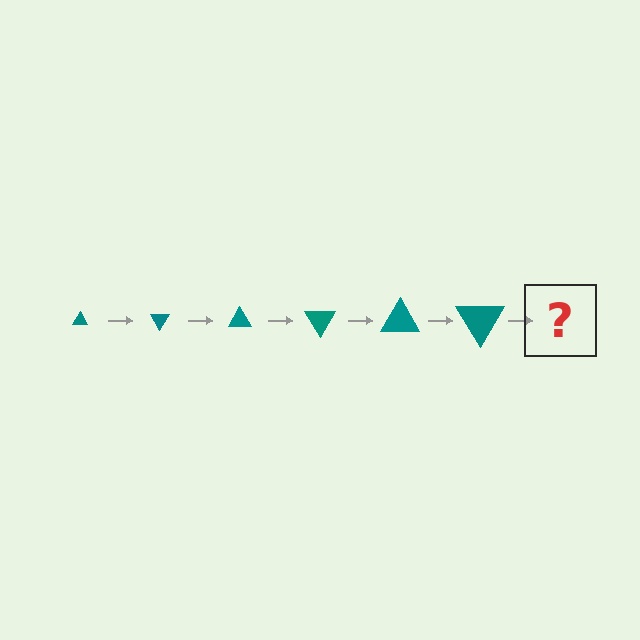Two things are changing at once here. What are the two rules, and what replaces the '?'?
The two rules are that the triangle grows larger each step and it rotates 60 degrees each step. The '?' should be a triangle, larger than the previous one and rotated 360 degrees from the start.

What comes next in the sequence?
The next element should be a triangle, larger than the previous one and rotated 360 degrees from the start.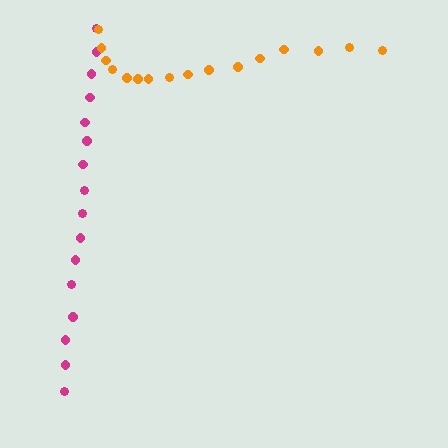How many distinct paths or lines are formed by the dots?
There are 2 distinct paths.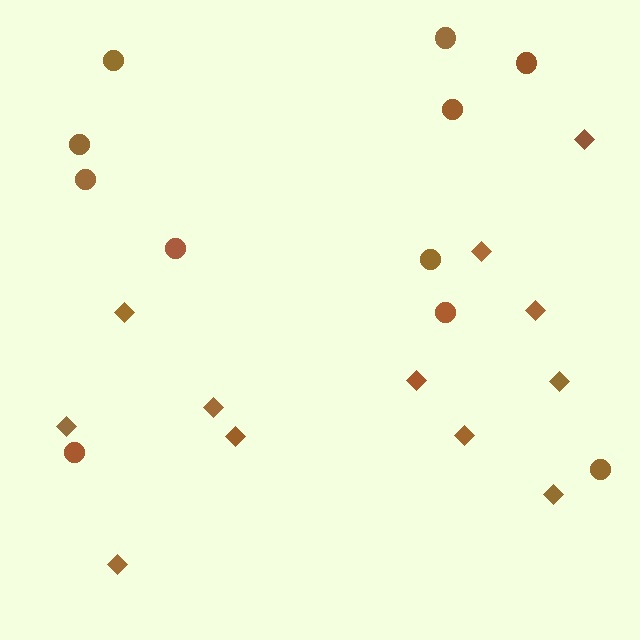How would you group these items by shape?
There are 2 groups: one group of diamonds (12) and one group of circles (11).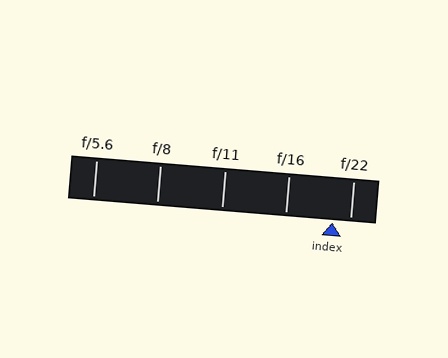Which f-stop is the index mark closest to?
The index mark is closest to f/22.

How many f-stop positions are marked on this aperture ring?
There are 5 f-stop positions marked.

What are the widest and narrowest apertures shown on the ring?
The widest aperture shown is f/5.6 and the narrowest is f/22.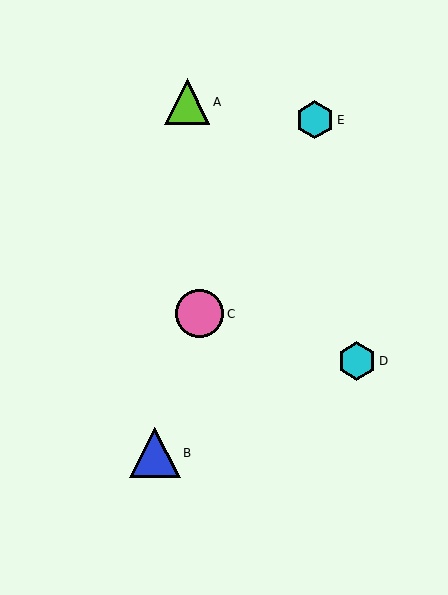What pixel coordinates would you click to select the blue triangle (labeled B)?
Click at (155, 453) to select the blue triangle B.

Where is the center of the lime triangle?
The center of the lime triangle is at (187, 102).